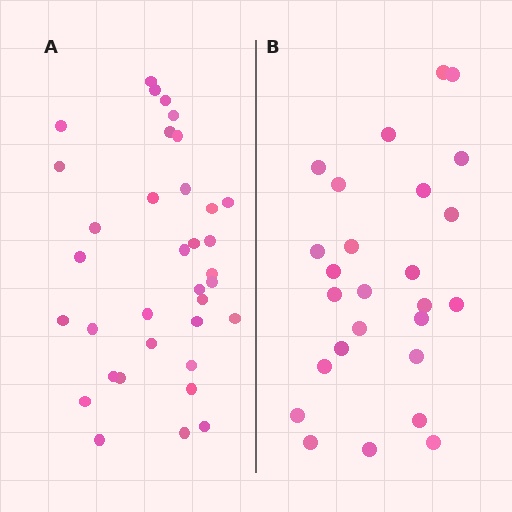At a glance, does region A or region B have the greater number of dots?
Region A (the left region) has more dots.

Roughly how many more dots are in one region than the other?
Region A has roughly 8 or so more dots than region B.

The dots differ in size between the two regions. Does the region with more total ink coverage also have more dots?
No. Region B has more total ink coverage because its dots are larger, but region A actually contains more individual dots. Total area can be misleading — the number of items is what matters here.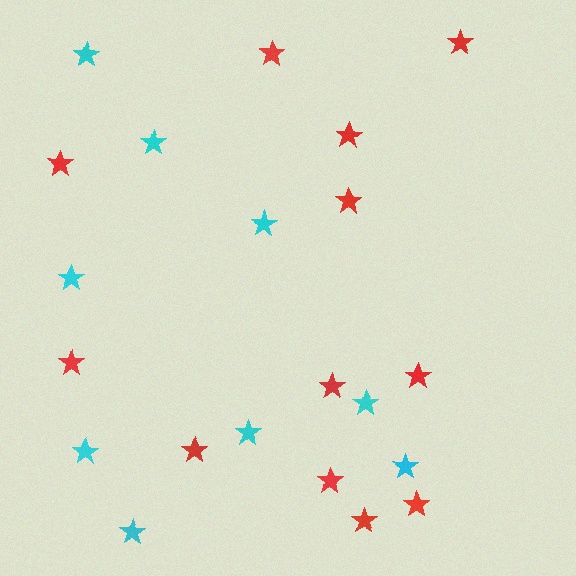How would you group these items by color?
There are 2 groups: one group of cyan stars (9) and one group of red stars (12).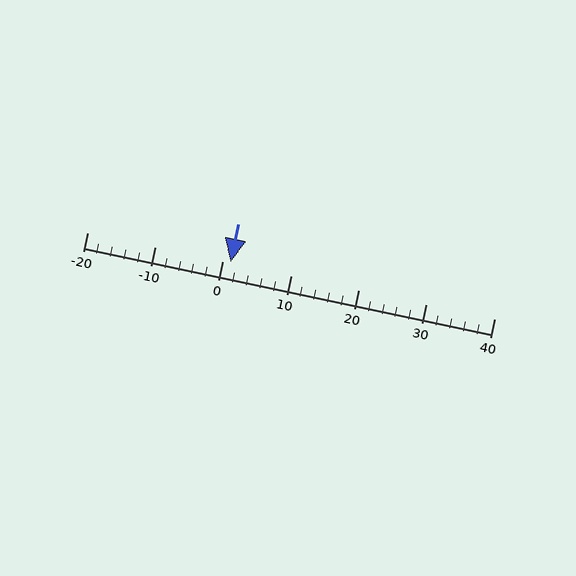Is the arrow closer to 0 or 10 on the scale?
The arrow is closer to 0.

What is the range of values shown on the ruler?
The ruler shows values from -20 to 40.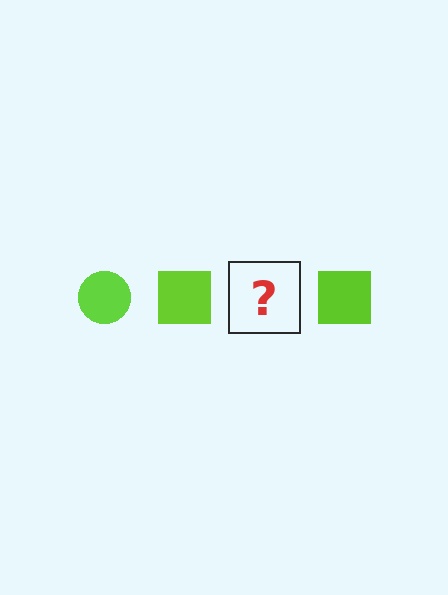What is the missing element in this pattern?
The missing element is a lime circle.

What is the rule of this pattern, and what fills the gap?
The rule is that the pattern cycles through circle, square shapes in lime. The gap should be filled with a lime circle.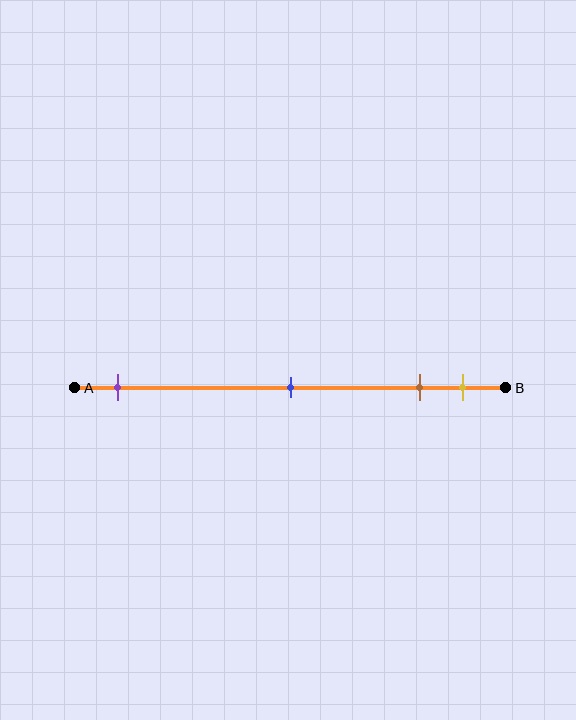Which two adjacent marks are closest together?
The brown and yellow marks are the closest adjacent pair.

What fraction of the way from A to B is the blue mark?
The blue mark is approximately 50% (0.5) of the way from A to B.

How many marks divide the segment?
There are 4 marks dividing the segment.